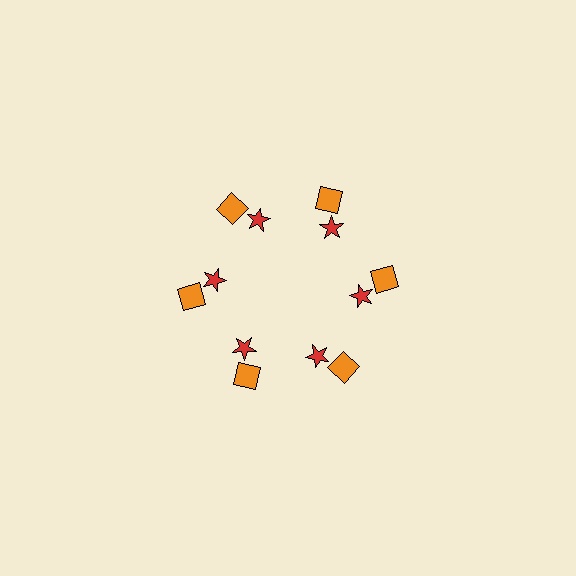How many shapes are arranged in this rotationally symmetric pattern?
There are 12 shapes, arranged in 6 groups of 2.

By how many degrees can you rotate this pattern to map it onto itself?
The pattern maps onto itself every 60 degrees of rotation.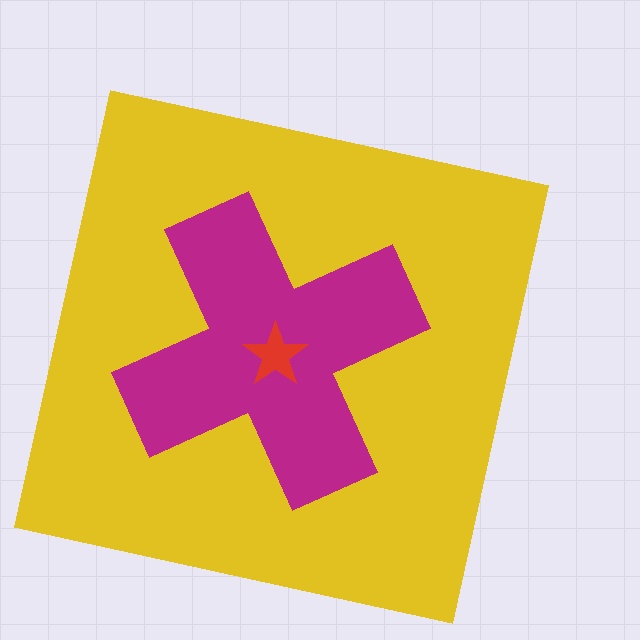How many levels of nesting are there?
3.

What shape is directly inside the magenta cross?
The red star.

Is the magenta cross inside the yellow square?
Yes.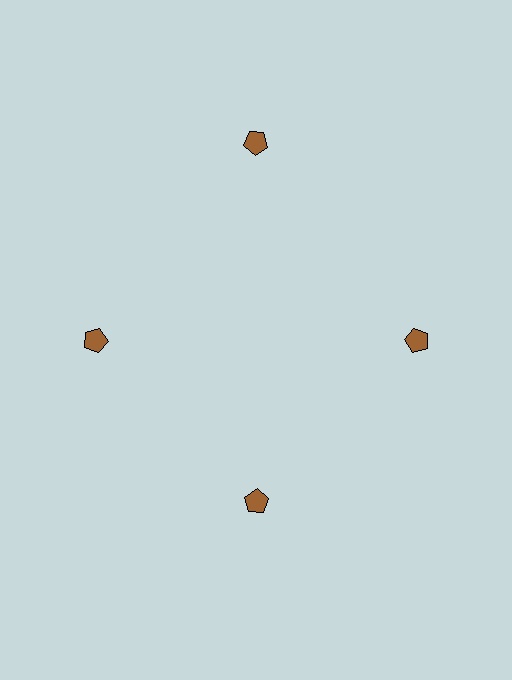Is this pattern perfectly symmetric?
No. The 4 brown pentagons are arranged in a ring, but one element near the 12 o'clock position is pushed outward from the center, breaking the 4-fold rotational symmetry.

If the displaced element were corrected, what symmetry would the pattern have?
It would have 4-fold rotational symmetry — the pattern would map onto itself every 90 degrees.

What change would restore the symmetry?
The symmetry would be restored by moving it inward, back onto the ring so that all 4 pentagons sit at equal angles and equal distance from the center.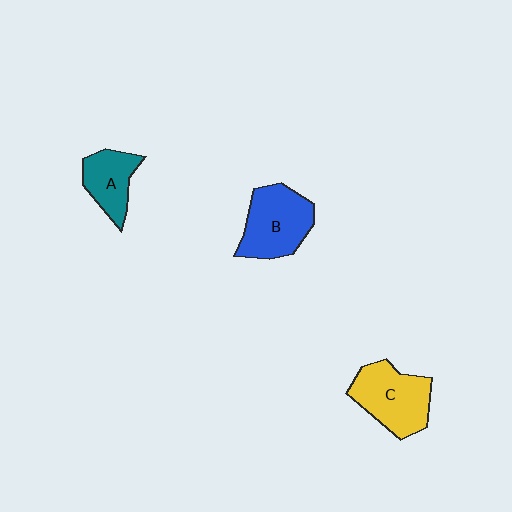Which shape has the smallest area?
Shape A (teal).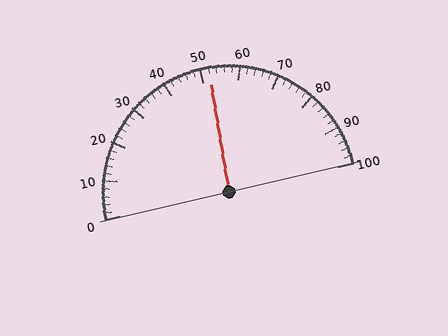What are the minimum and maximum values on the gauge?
The gauge ranges from 0 to 100.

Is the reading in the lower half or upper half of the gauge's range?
The reading is in the upper half of the range (0 to 100).